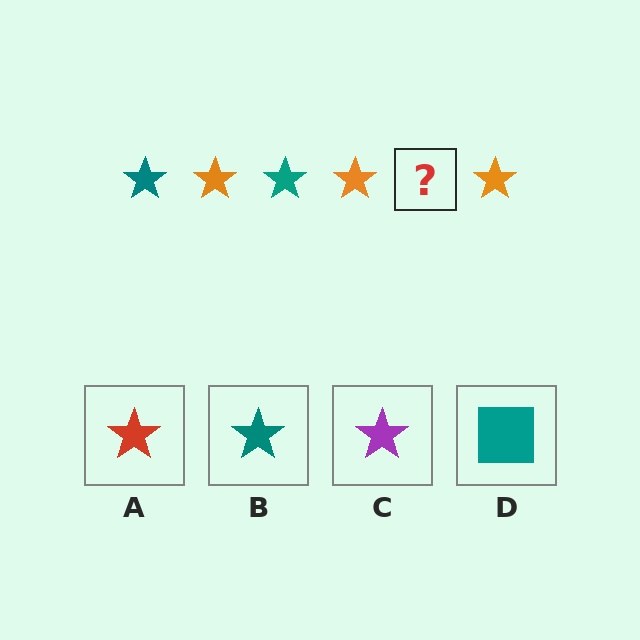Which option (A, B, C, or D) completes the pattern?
B.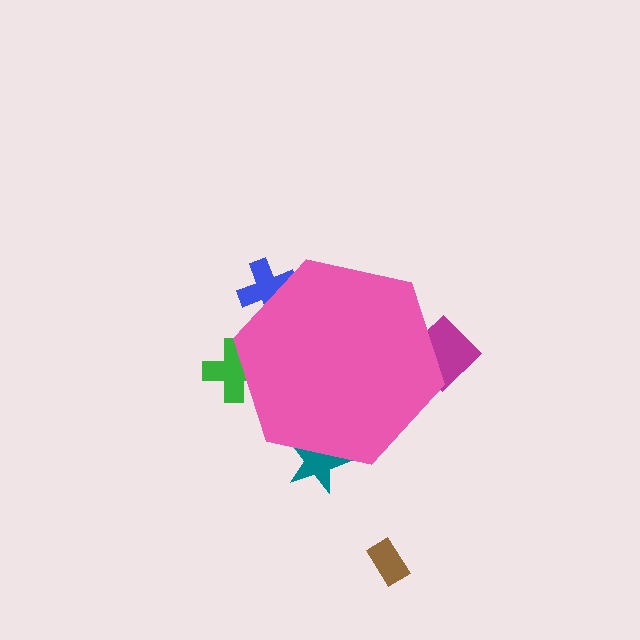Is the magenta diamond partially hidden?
Yes, the magenta diamond is partially hidden behind the pink hexagon.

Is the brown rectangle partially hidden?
No, the brown rectangle is fully visible.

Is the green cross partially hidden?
Yes, the green cross is partially hidden behind the pink hexagon.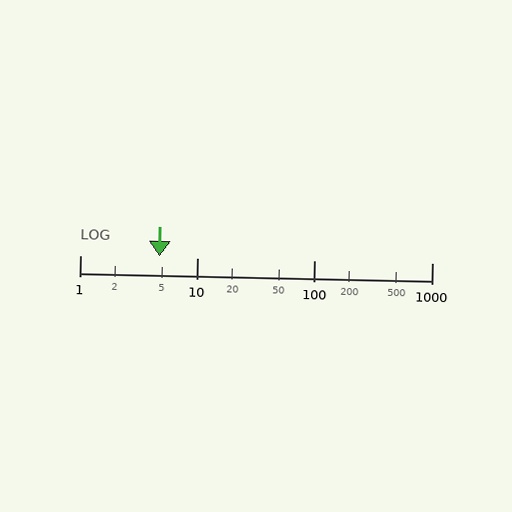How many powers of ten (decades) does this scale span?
The scale spans 3 decades, from 1 to 1000.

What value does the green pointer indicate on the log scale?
The pointer indicates approximately 4.8.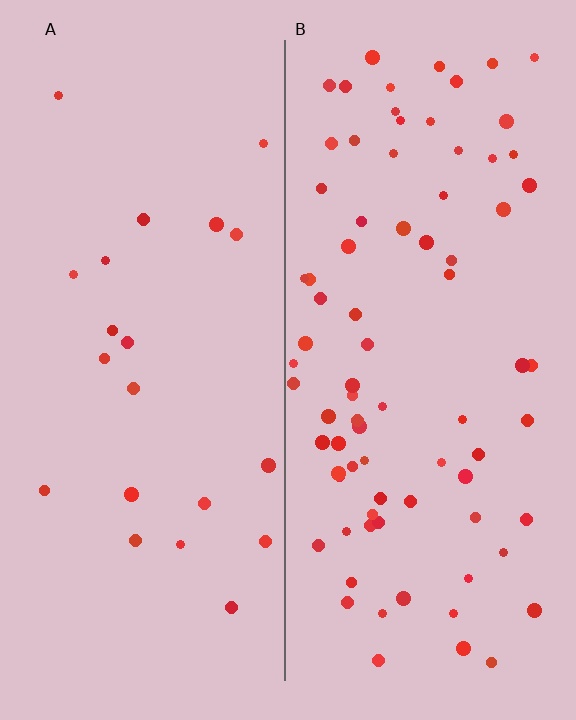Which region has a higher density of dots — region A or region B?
B (the right).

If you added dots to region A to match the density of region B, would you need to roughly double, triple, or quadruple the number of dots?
Approximately quadruple.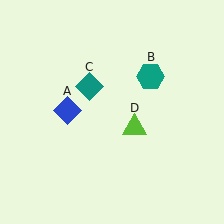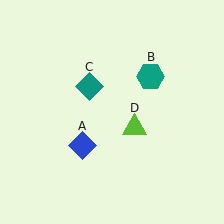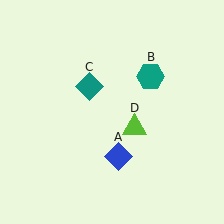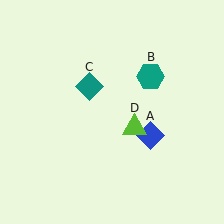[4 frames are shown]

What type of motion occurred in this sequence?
The blue diamond (object A) rotated counterclockwise around the center of the scene.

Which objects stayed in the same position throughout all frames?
Teal hexagon (object B) and teal diamond (object C) and lime triangle (object D) remained stationary.